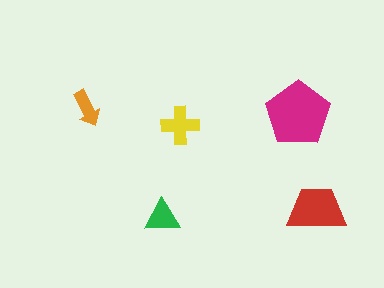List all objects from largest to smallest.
The magenta pentagon, the red trapezoid, the yellow cross, the green triangle, the orange arrow.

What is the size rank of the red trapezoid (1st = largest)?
2nd.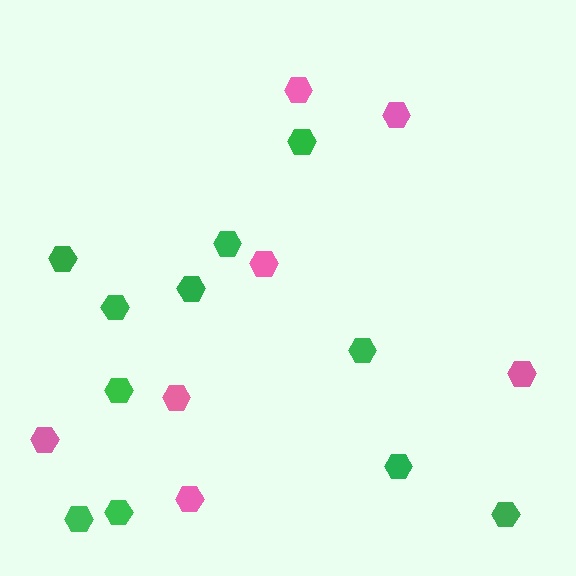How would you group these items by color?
There are 2 groups: one group of pink hexagons (7) and one group of green hexagons (11).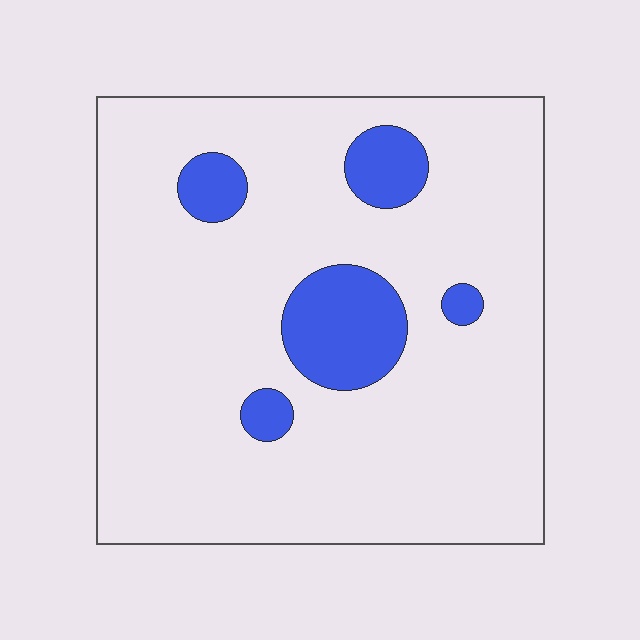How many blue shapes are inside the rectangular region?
5.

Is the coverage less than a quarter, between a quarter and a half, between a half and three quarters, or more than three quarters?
Less than a quarter.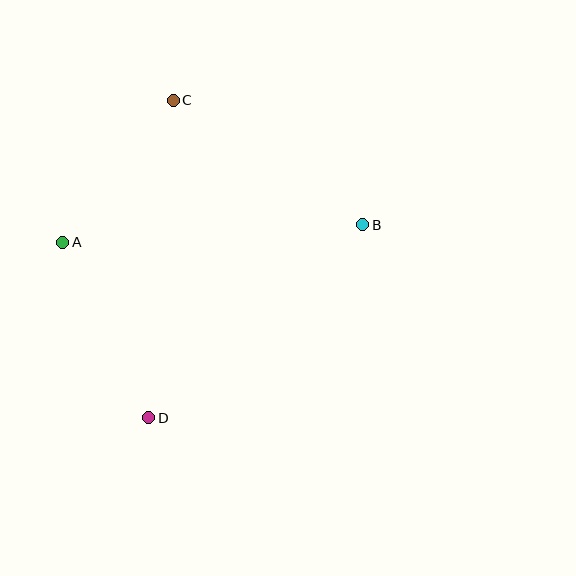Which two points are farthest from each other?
Points C and D are farthest from each other.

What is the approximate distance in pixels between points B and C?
The distance between B and C is approximately 227 pixels.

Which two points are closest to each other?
Points A and C are closest to each other.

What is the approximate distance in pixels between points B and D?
The distance between B and D is approximately 288 pixels.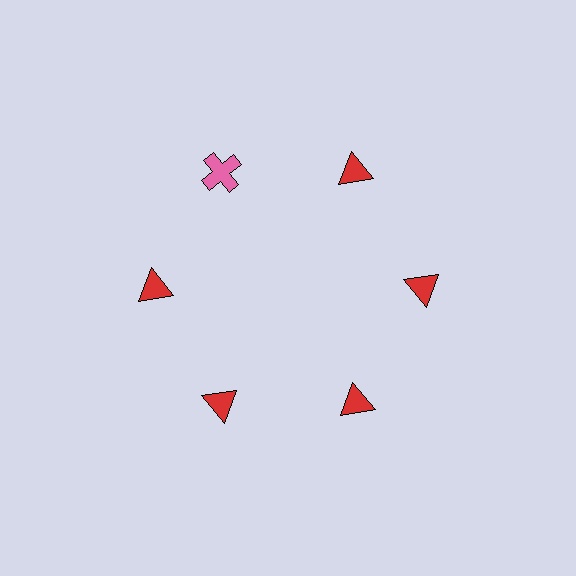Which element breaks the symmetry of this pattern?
The pink cross at roughly the 11 o'clock position breaks the symmetry. All other shapes are red triangles.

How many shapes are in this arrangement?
There are 6 shapes arranged in a ring pattern.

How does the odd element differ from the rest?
It differs in both color (pink instead of red) and shape (cross instead of triangle).